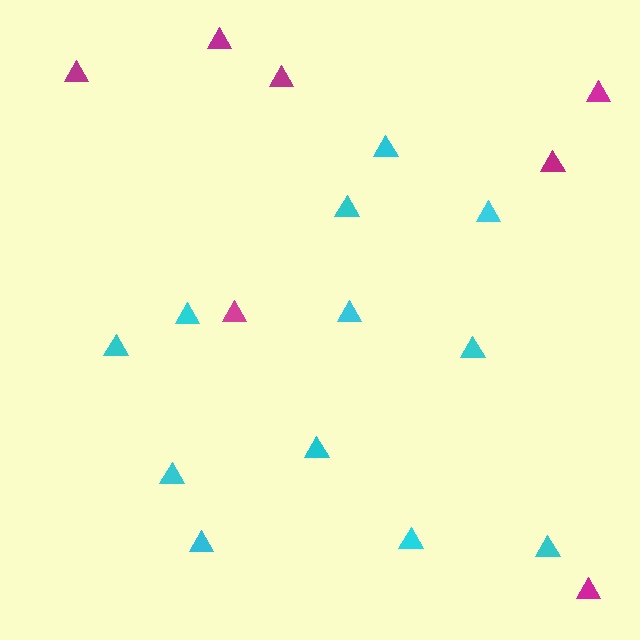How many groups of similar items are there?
There are 2 groups: one group of cyan triangles (12) and one group of magenta triangles (7).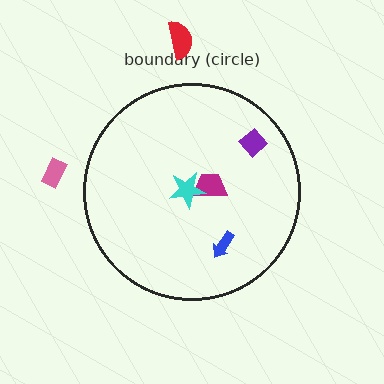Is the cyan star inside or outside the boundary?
Inside.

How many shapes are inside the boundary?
4 inside, 2 outside.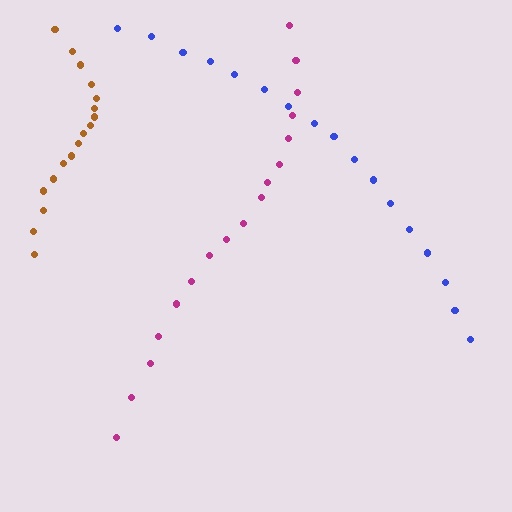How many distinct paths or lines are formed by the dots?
There are 3 distinct paths.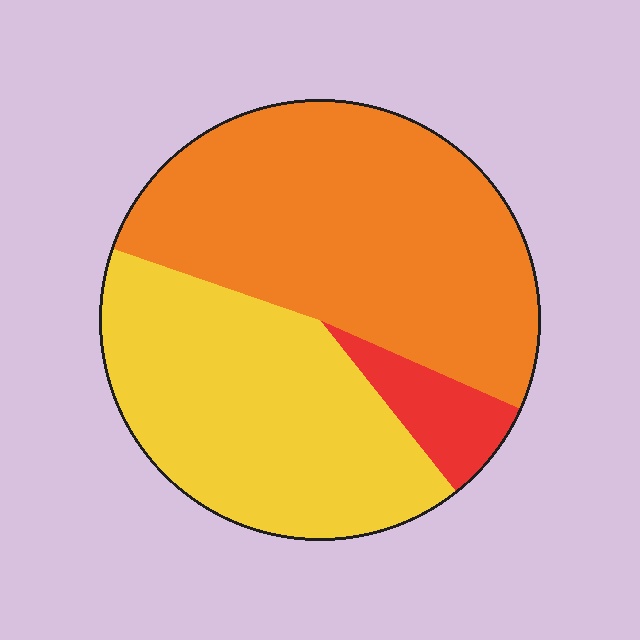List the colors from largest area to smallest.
From largest to smallest: orange, yellow, red.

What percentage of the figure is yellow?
Yellow takes up about two fifths (2/5) of the figure.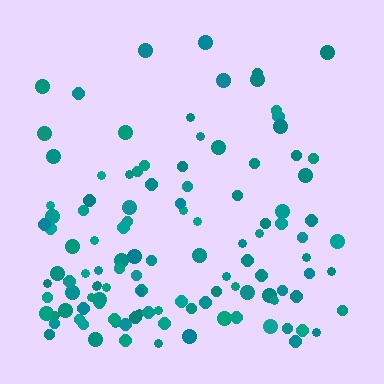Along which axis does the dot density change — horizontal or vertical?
Vertical.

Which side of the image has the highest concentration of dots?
The bottom.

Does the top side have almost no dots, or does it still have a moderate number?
Still a moderate number, just noticeably fewer than the bottom.